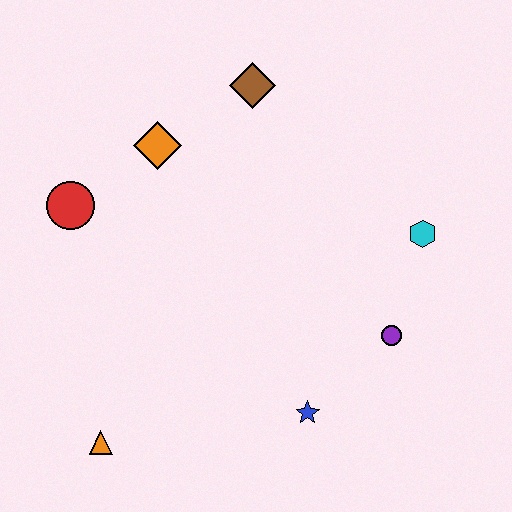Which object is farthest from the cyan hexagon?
The orange triangle is farthest from the cyan hexagon.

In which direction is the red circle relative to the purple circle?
The red circle is to the left of the purple circle.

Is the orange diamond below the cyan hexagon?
No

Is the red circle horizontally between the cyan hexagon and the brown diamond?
No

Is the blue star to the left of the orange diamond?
No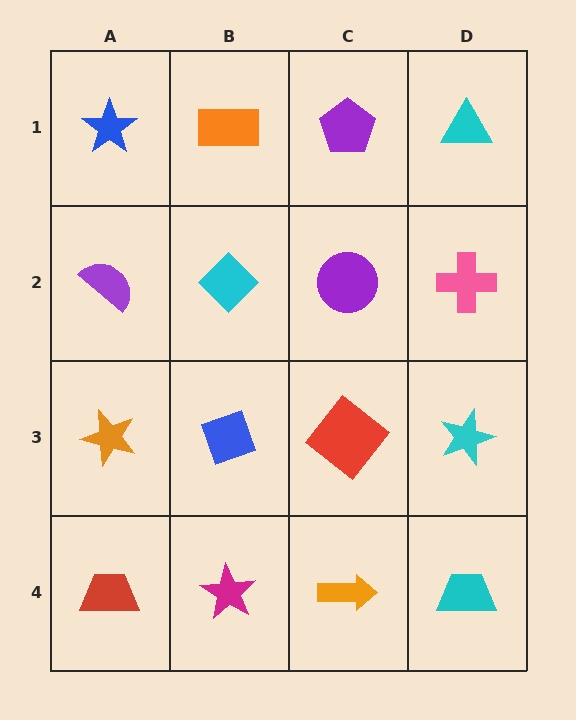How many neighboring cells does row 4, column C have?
3.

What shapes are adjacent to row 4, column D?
A cyan star (row 3, column D), an orange arrow (row 4, column C).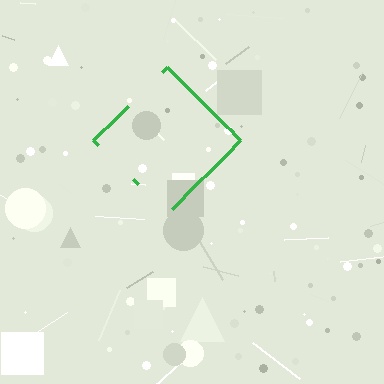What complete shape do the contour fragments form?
The contour fragments form a diamond.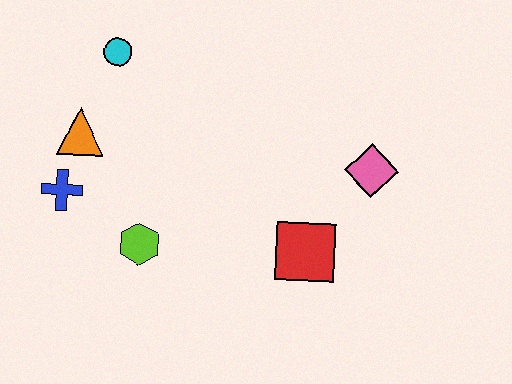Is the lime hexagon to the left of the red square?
Yes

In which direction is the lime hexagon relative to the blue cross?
The lime hexagon is to the right of the blue cross.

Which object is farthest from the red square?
The cyan circle is farthest from the red square.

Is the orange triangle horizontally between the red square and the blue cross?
Yes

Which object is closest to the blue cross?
The orange triangle is closest to the blue cross.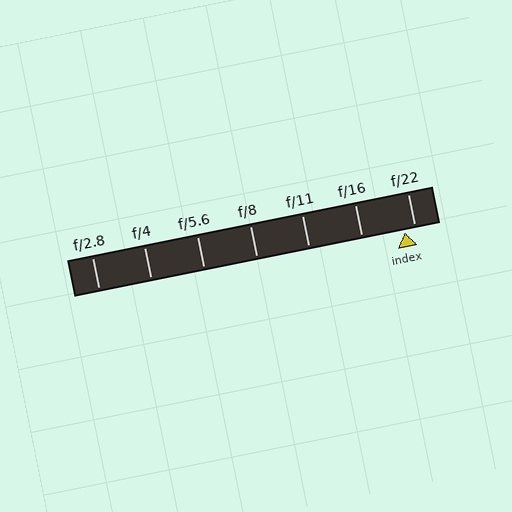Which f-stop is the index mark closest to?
The index mark is closest to f/22.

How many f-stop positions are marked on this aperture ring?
There are 7 f-stop positions marked.